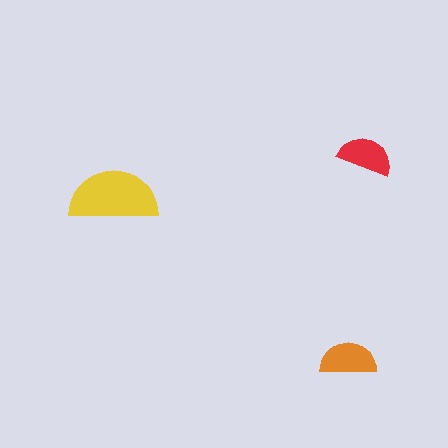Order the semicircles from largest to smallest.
the yellow one, the orange one, the red one.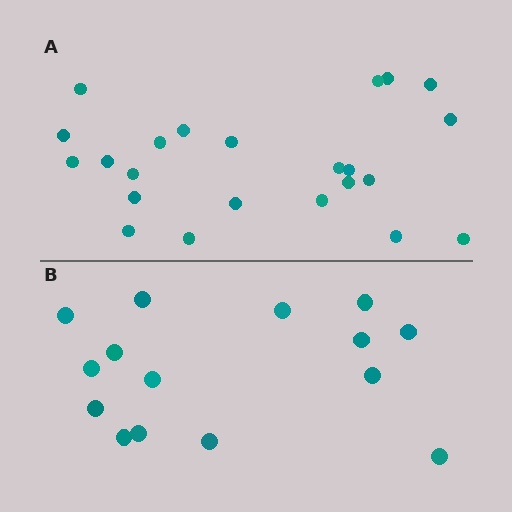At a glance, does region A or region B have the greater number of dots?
Region A (the top region) has more dots.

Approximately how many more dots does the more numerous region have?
Region A has roughly 8 or so more dots than region B.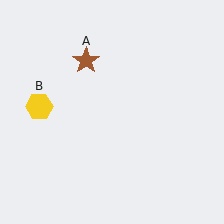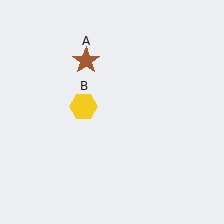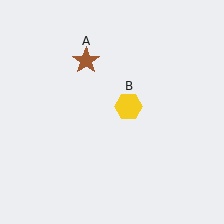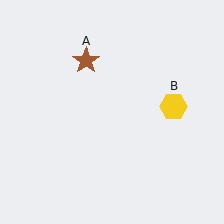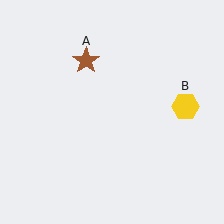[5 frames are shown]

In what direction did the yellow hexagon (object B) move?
The yellow hexagon (object B) moved right.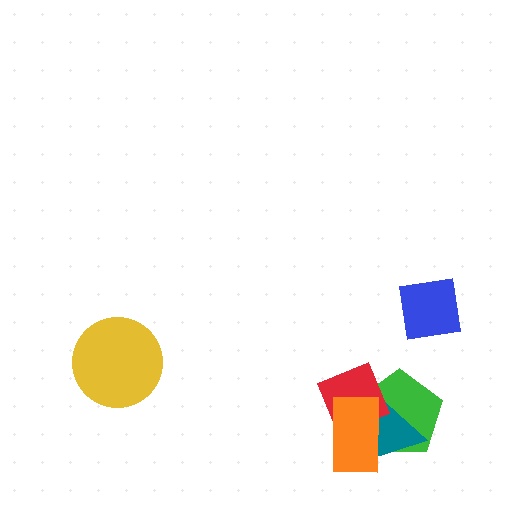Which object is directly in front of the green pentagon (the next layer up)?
The teal triangle is directly in front of the green pentagon.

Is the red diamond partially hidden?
Yes, it is partially covered by another shape.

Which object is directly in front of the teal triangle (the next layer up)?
The red diamond is directly in front of the teal triangle.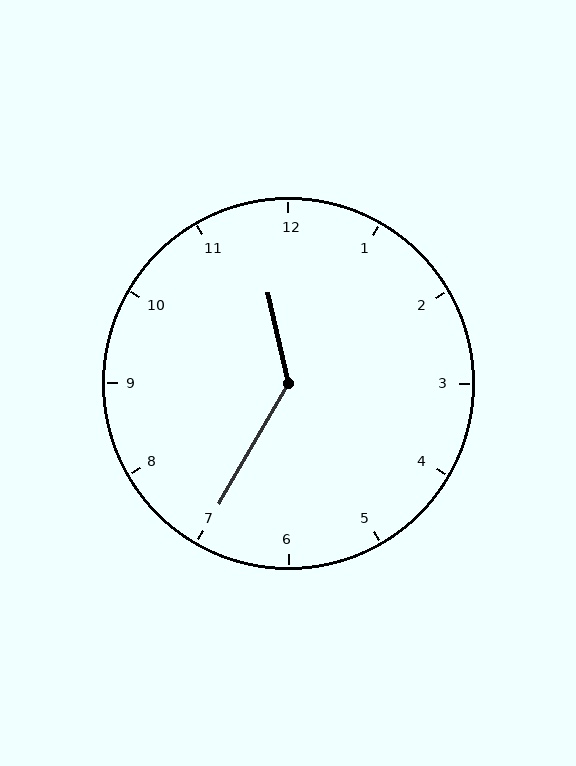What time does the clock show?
11:35.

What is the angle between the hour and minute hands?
Approximately 138 degrees.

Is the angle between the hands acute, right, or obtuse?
It is obtuse.